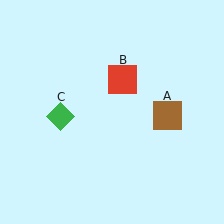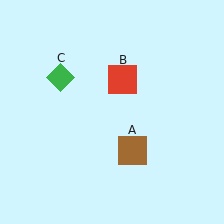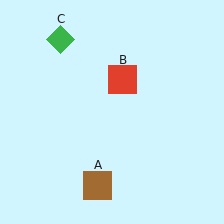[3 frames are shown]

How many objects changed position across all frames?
2 objects changed position: brown square (object A), green diamond (object C).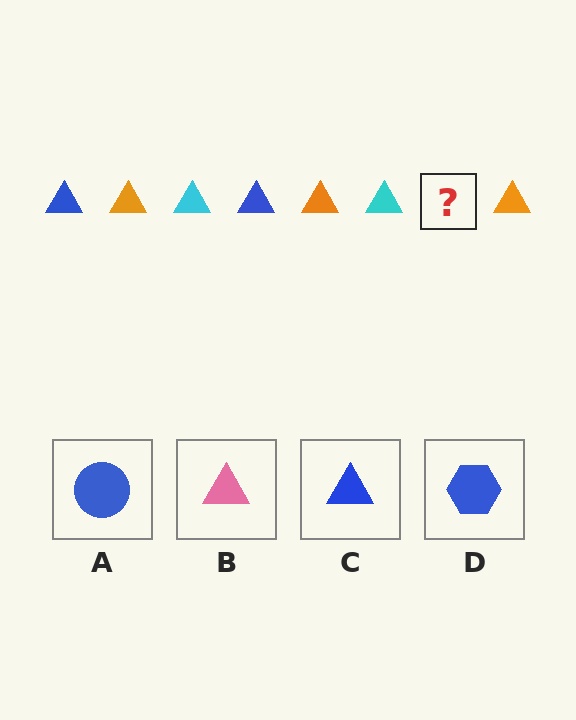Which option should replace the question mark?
Option C.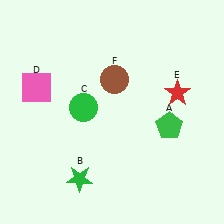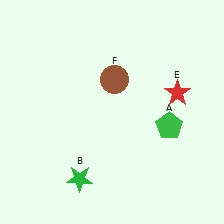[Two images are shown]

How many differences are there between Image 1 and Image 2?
There are 2 differences between the two images.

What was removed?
The green circle (C), the pink square (D) were removed in Image 2.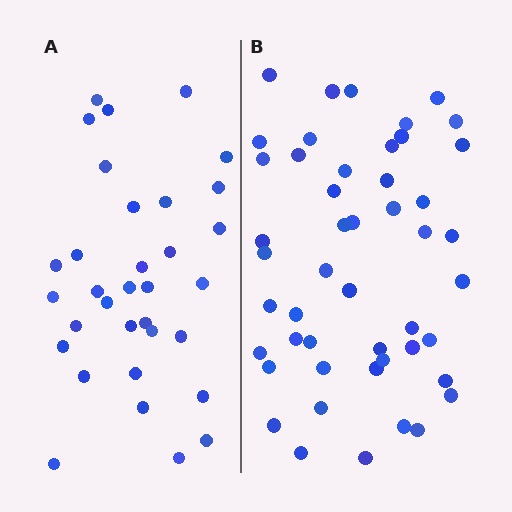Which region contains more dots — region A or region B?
Region B (the right region) has more dots.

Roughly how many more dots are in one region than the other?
Region B has approximately 15 more dots than region A.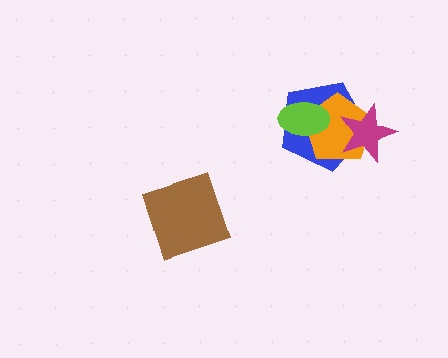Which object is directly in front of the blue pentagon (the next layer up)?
The orange pentagon is directly in front of the blue pentagon.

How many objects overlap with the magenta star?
2 objects overlap with the magenta star.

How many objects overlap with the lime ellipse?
2 objects overlap with the lime ellipse.